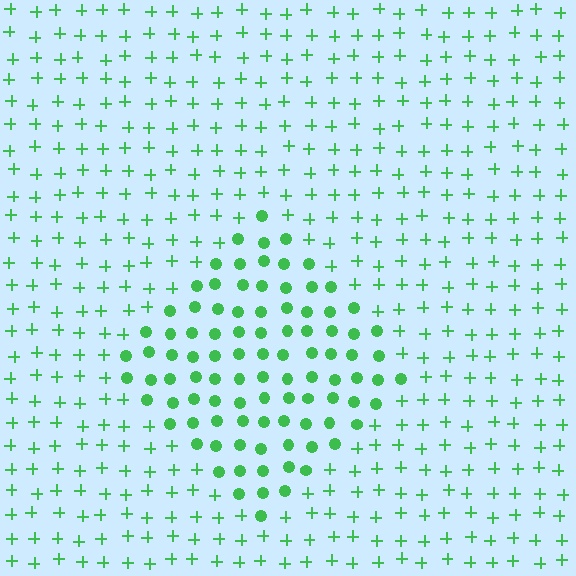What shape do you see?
I see a diamond.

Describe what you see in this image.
The image is filled with small green elements arranged in a uniform grid. A diamond-shaped region contains circles, while the surrounding area contains plus signs. The boundary is defined purely by the change in element shape.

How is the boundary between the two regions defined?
The boundary is defined by a change in element shape: circles inside vs. plus signs outside. All elements share the same color and spacing.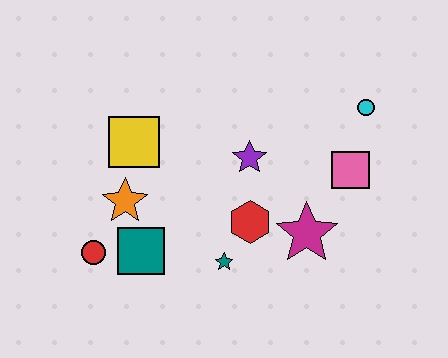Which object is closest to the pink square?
The cyan circle is closest to the pink square.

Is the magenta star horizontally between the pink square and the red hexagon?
Yes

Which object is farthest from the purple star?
The red circle is farthest from the purple star.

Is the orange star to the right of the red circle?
Yes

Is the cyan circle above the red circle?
Yes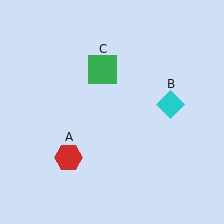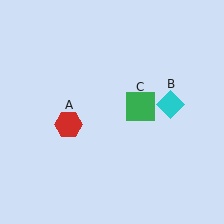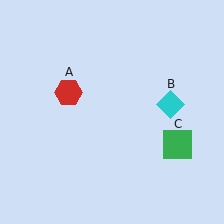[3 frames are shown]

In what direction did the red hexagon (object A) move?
The red hexagon (object A) moved up.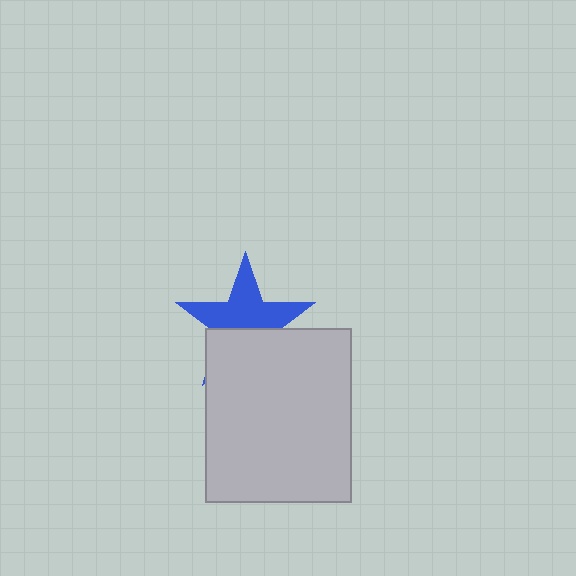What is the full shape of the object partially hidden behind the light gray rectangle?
The partially hidden object is a blue star.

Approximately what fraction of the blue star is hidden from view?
Roughly 43% of the blue star is hidden behind the light gray rectangle.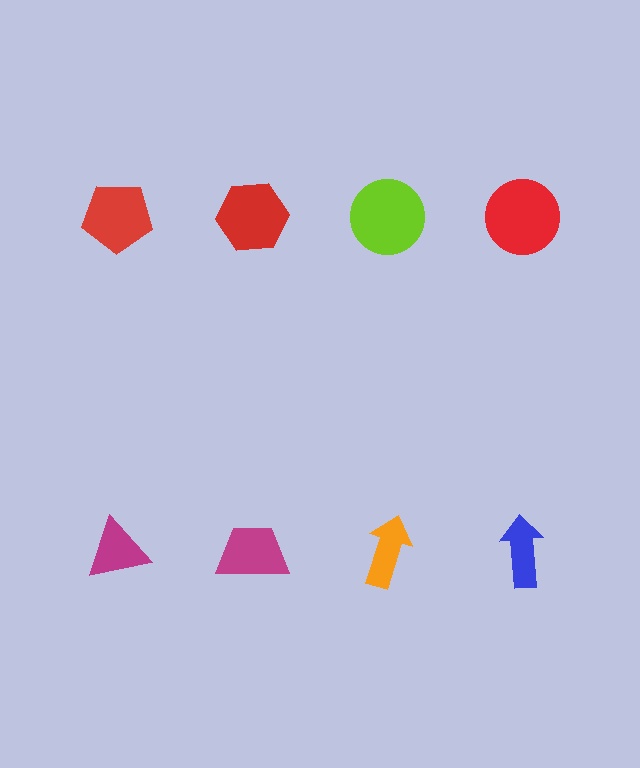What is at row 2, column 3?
An orange arrow.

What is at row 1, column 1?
A red pentagon.